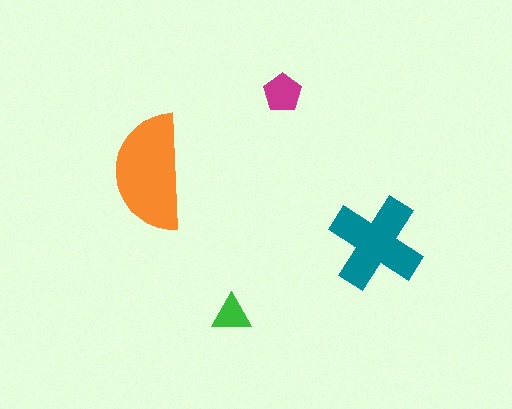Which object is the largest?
The orange semicircle.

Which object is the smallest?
The green triangle.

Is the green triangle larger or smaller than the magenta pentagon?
Smaller.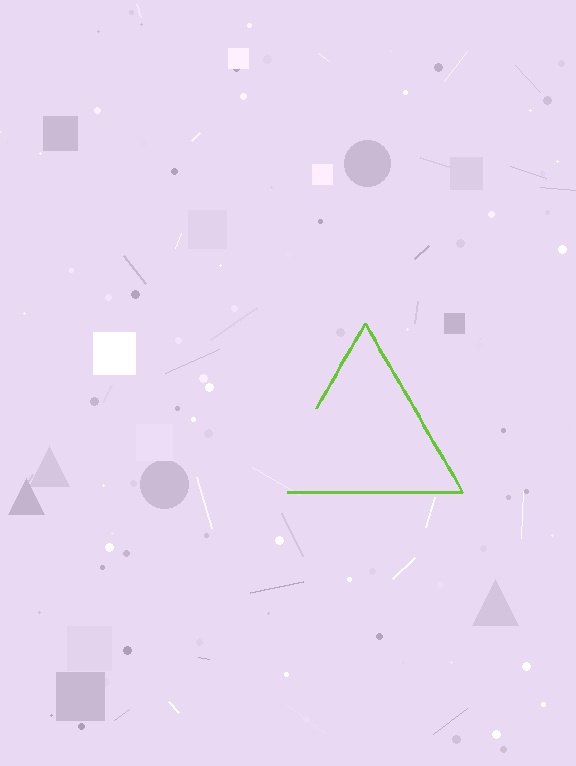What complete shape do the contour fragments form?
The contour fragments form a triangle.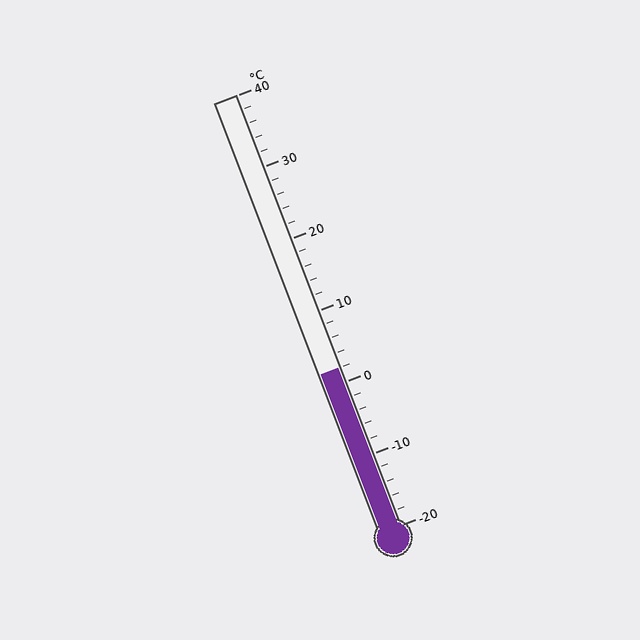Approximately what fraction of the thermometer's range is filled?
The thermometer is filled to approximately 35% of its range.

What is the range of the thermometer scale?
The thermometer scale ranges from -20°C to 40°C.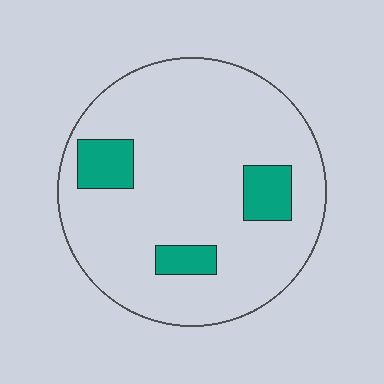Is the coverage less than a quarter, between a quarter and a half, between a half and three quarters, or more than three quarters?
Less than a quarter.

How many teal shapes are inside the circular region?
3.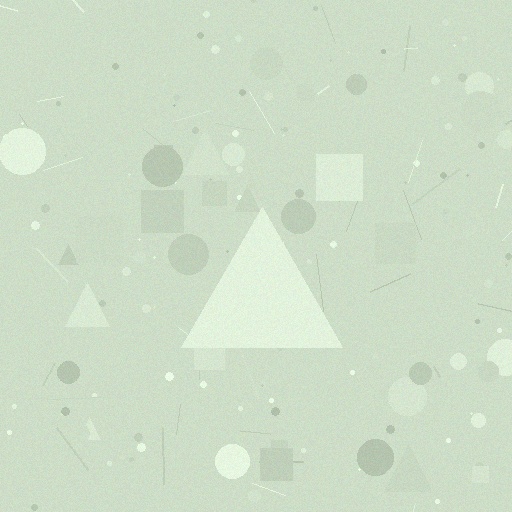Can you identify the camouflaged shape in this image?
The camouflaged shape is a triangle.